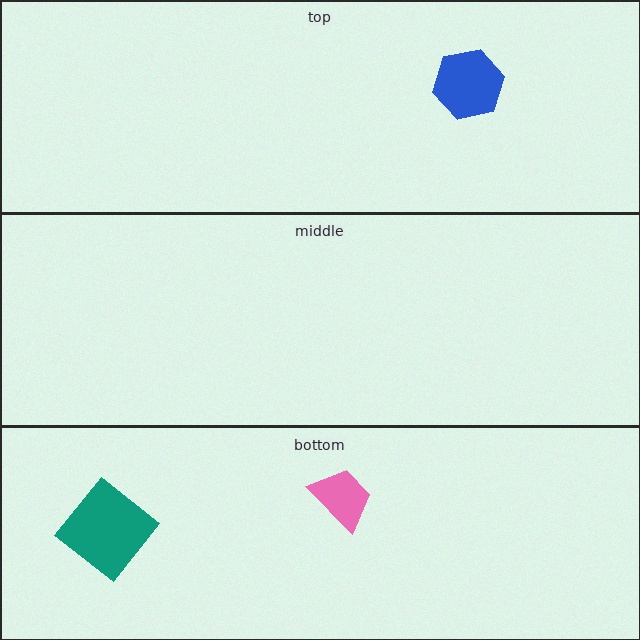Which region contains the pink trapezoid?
The bottom region.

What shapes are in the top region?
The blue hexagon.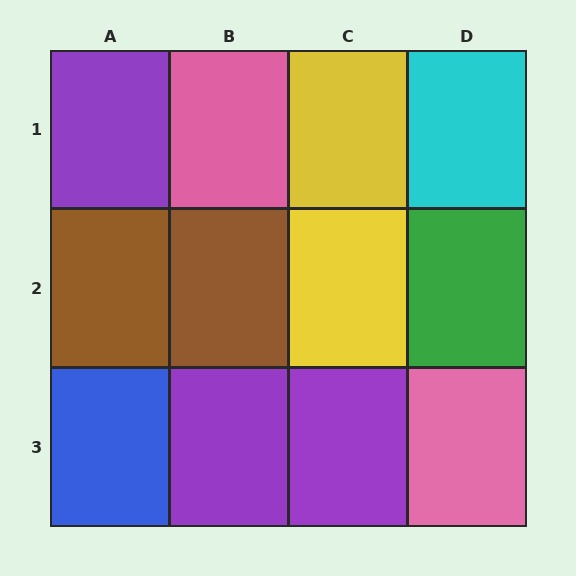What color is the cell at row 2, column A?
Brown.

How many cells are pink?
2 cells are pink.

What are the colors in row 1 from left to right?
Purple, pink, yellow, cyan.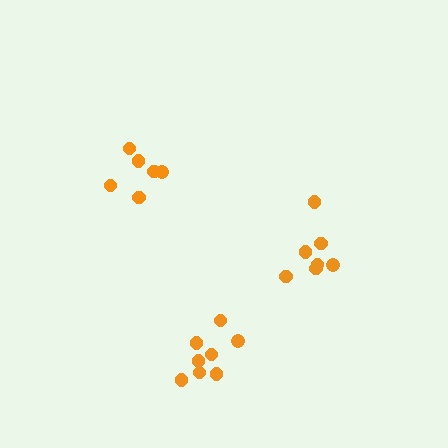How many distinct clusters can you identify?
There are 3 distinct clusters.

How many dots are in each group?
Group 1: 7 dots, Group 2: 6 dots, Group 3: 8 dots (21 total).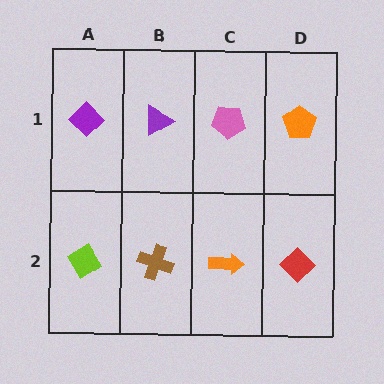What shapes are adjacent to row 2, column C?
A pink pentagon (row 1, column C), a brown cross (row 2, column B), a red diamond (row 2, column D).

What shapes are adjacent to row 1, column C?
An orange arrow (row 2, column C), a purple triangle (row 1, column B), an orange pentagon (row 1, column D).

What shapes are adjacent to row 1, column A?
A lime diamond (row 2, column A), a purple triangle (row 1, column B).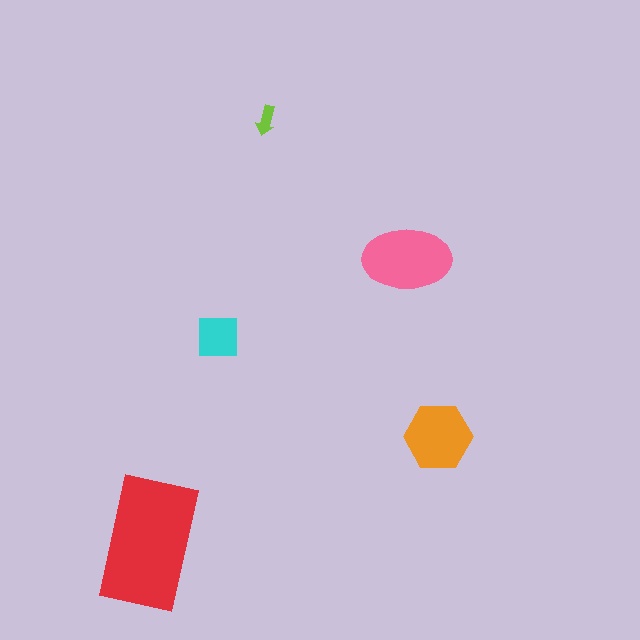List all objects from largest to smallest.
The red rectangle, the pink ellipse, the orange hexagon, the cyan square, the lime arrow.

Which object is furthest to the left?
The red rectangle is leftmost.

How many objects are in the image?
There are 5 objects in the image.